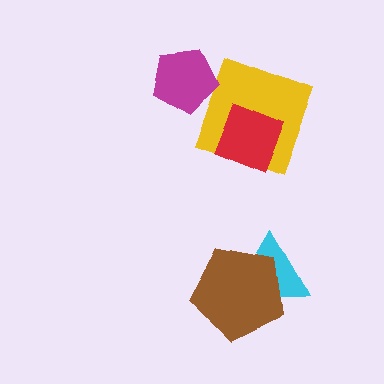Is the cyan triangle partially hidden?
Yes, it is partially covered by another shape.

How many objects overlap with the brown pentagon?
1 object overlaps with the brown pentagon.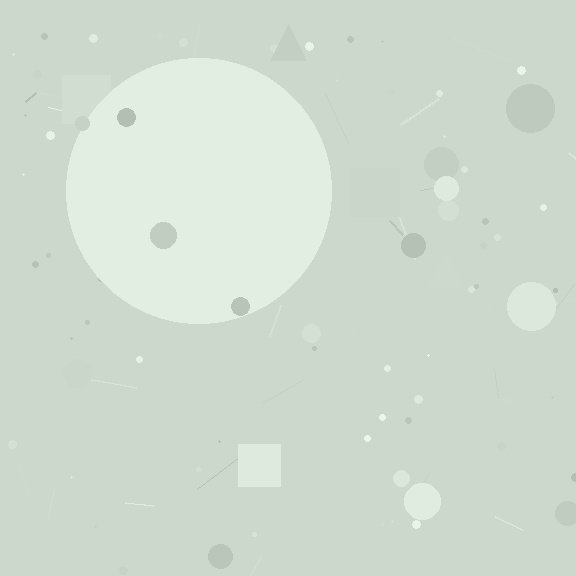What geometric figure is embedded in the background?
A circle is embedded in the background.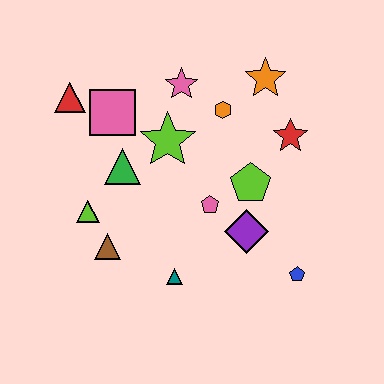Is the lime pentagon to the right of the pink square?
Yes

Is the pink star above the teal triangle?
Yes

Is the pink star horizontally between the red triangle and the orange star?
Yes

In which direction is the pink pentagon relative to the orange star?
The pink pentagon is below the orange star.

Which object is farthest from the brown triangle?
The orange star is farthest from the brown triangle.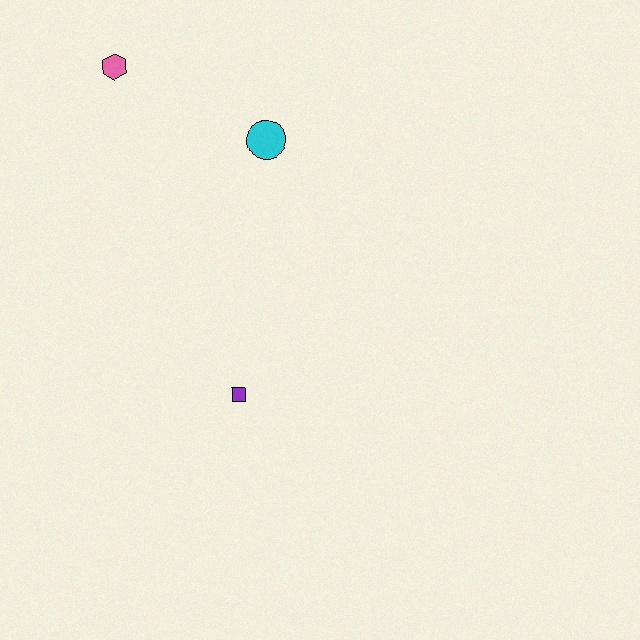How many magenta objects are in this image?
There are no magenta objects.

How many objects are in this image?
There are 3 objects.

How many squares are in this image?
There is 1 square.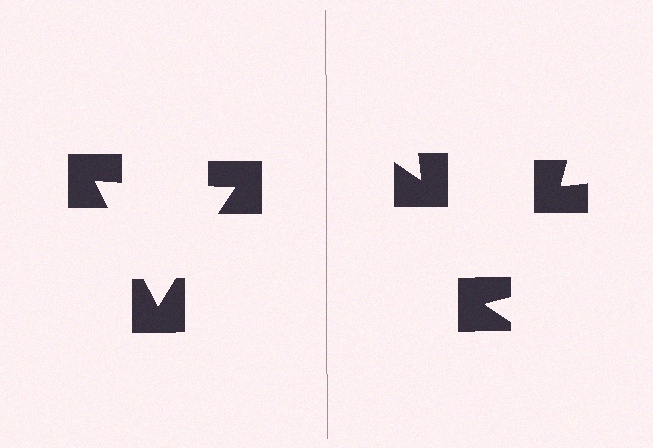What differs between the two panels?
The notched squares are positioned identically on both sides; only the wedge orientations differ. On the left they align to a triangle; on the right they are misaligned.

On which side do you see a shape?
An illusory triangle appears on the left side. On the right side the wedge cuts are rotated, so no coherent shape forms.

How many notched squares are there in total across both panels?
6 — 3 on each side.